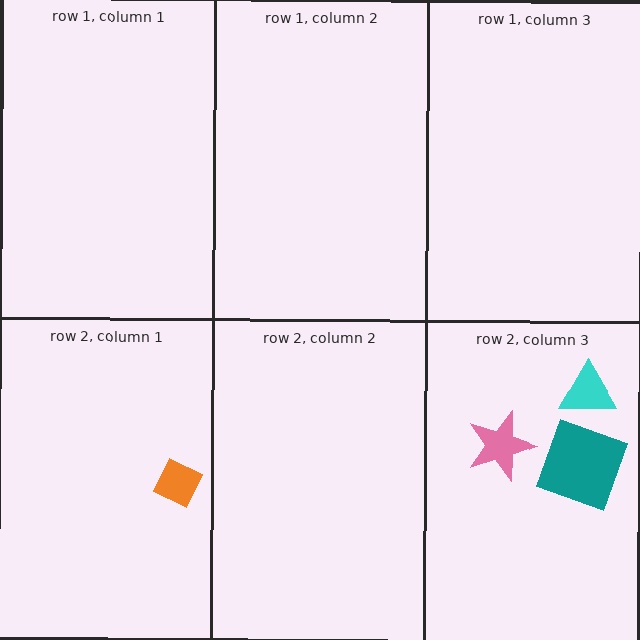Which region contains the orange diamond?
The row 2, column 1 region.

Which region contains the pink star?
The row 2, column 3 region.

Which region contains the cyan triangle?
The row 2, column 3 region.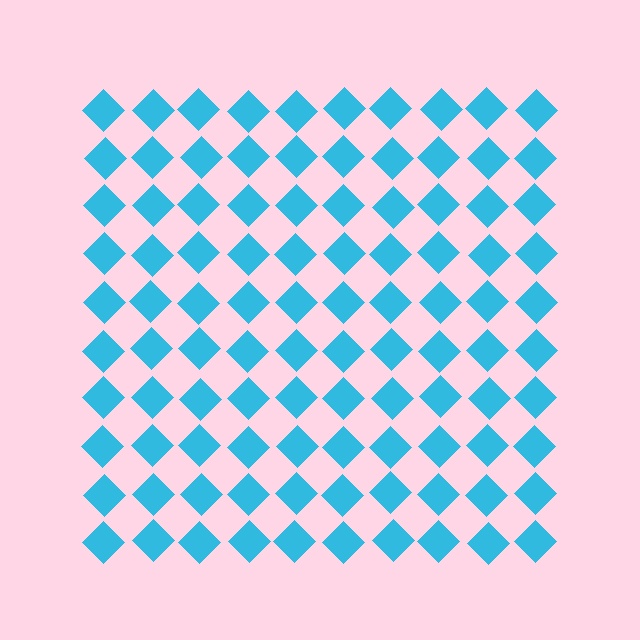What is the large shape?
The large shape is a square.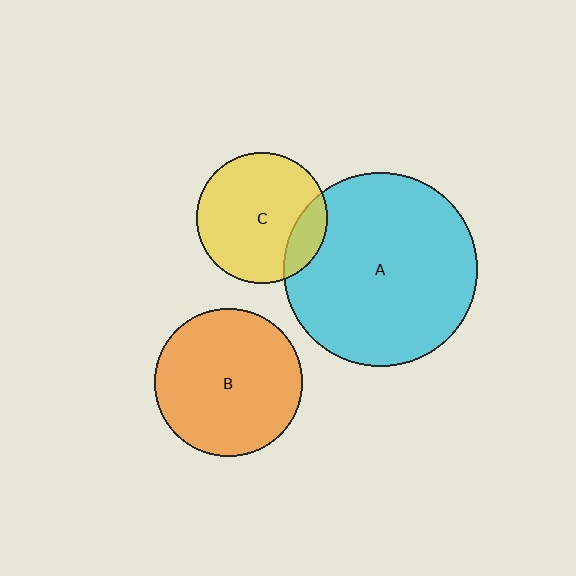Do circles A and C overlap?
Yes.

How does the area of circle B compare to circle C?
Approximately 1.3 times.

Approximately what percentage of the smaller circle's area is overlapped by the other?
Approximately 15%.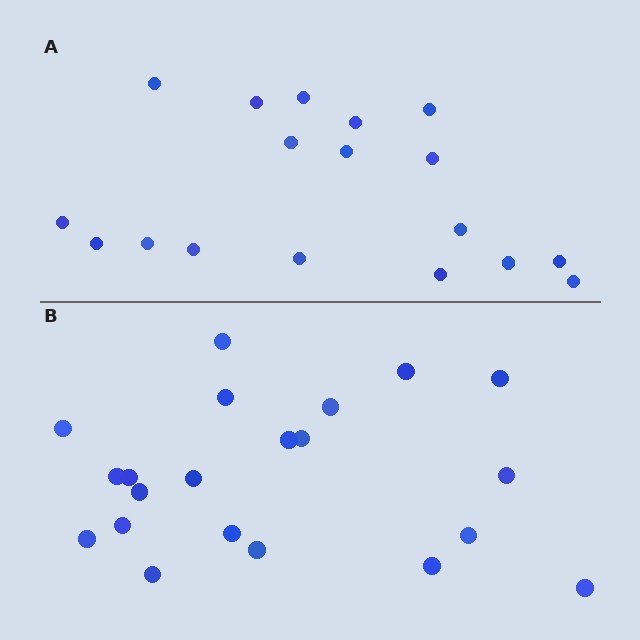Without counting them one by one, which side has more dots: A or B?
Region B (the bottom region) has more dots.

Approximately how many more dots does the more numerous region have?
Region B has just a few more — roughly 2 or 3 more dots than region A.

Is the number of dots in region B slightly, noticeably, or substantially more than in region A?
Region B has only slightly more — the two regions are fairly close. The ratio is roughly 1.2 to 1.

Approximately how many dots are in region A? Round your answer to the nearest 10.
About 20 dots. (The exact count is 18, which rounds to 20.)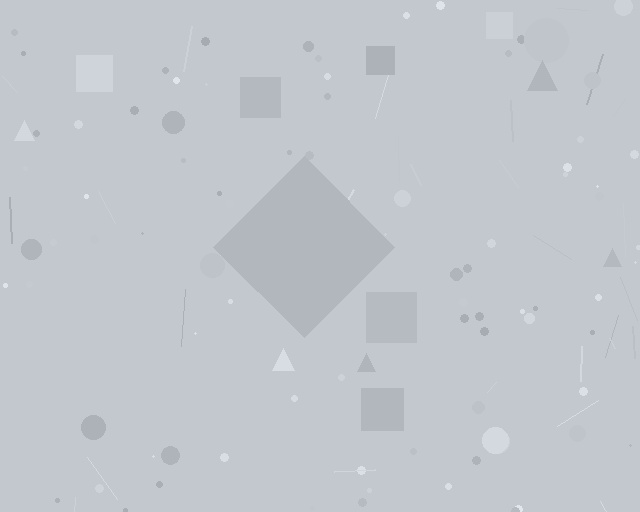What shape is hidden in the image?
A diamond is hidden in the image.